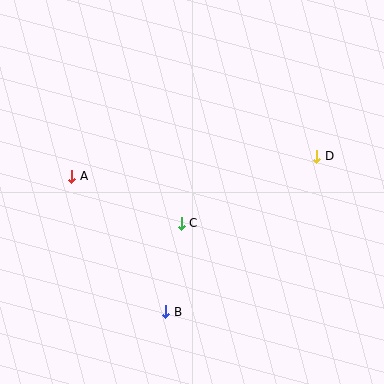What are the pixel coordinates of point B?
Point B is at (166, 312).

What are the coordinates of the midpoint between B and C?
The midpoint between B and C is at (174, 267).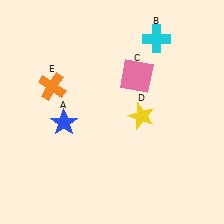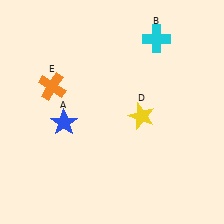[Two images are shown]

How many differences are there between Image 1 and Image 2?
There is 1 difference between the two images.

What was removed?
The pink square (C) was removed in Image 2.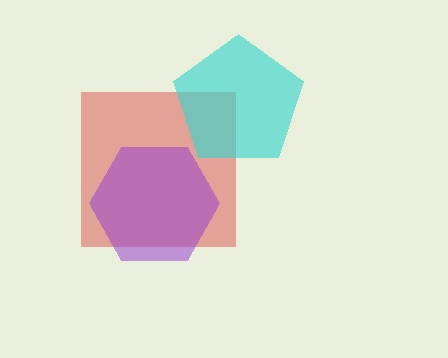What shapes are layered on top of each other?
The layered shapes are: a red square, a cyan pentagon, a purple hexagon.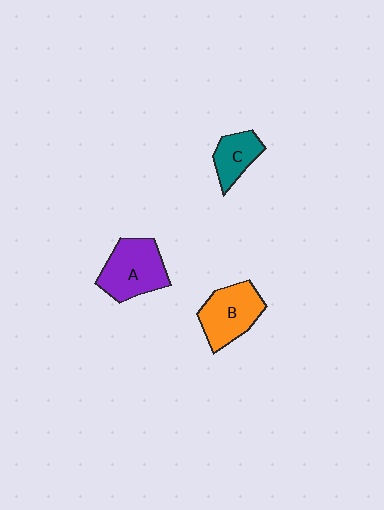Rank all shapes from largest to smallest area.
From largest to smallest: A (purple), B (orange), C (teal).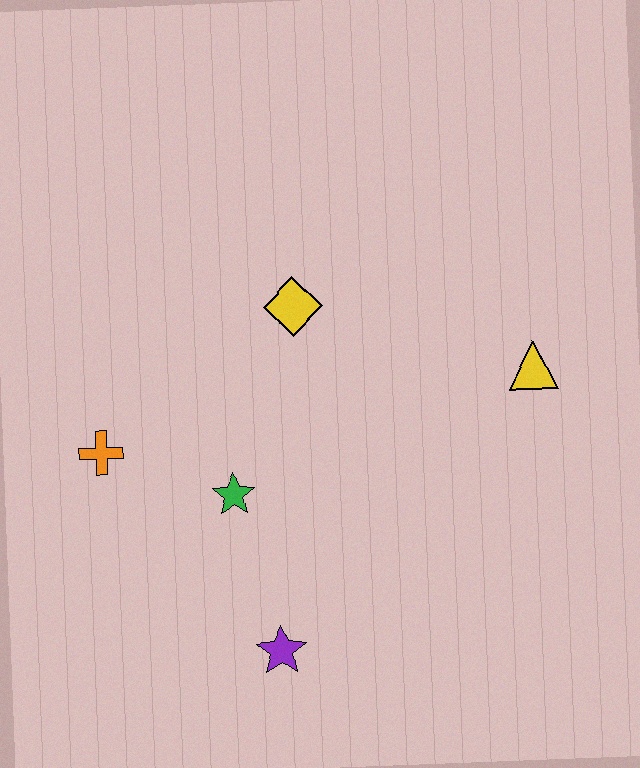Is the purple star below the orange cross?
Yes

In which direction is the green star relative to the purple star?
The green star is above the purple star.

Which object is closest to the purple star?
The green star is closest to the purple star.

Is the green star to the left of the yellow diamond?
Yes